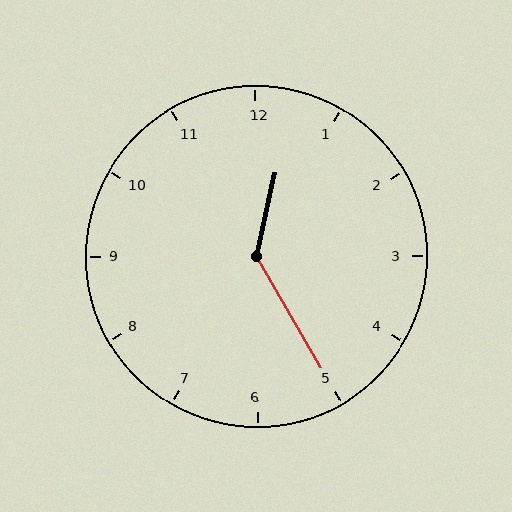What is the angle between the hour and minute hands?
Approximately 138 degrees.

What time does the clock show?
12:25.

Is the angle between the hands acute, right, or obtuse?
It is obtuse.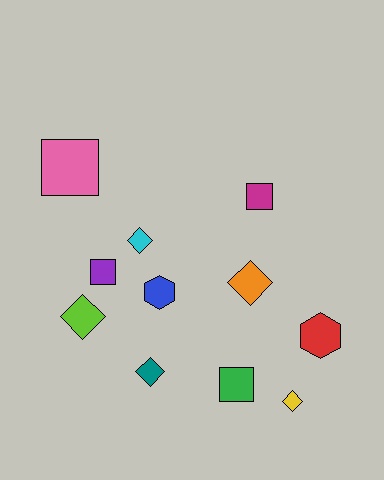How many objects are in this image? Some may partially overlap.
There are 11 objects.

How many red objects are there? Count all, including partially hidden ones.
There is 1 red object.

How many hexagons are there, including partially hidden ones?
There are 2 hexagons.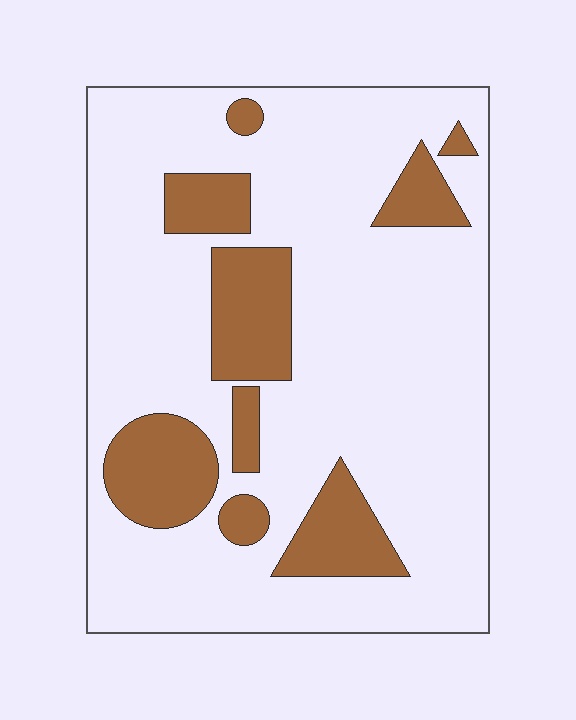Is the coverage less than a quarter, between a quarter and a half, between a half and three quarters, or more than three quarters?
Less than a quarter.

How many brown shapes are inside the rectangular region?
9.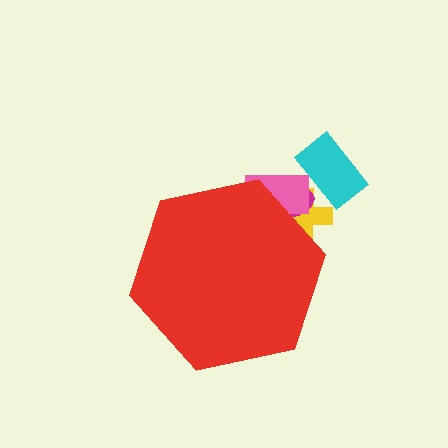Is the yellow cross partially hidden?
Yes, the yellow cross is partially hidden behind the red hexagon.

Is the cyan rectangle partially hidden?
No, the cyan rectangle is fully visible.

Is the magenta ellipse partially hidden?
Yes, the magenta ellipse is partially hidden behind the red hexagon.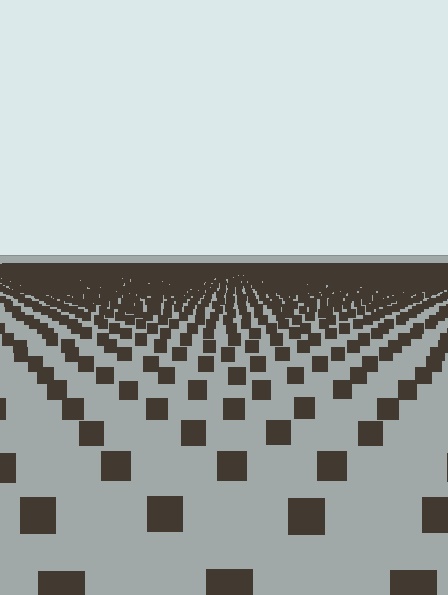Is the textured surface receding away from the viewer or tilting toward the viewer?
The surface is receding away from the viewer. Texture elements get smaller and denser toward the top.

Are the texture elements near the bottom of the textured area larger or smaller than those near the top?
Larger. Near the bottom, elements are closer to the viewer and appear at a bigger on-screen size.